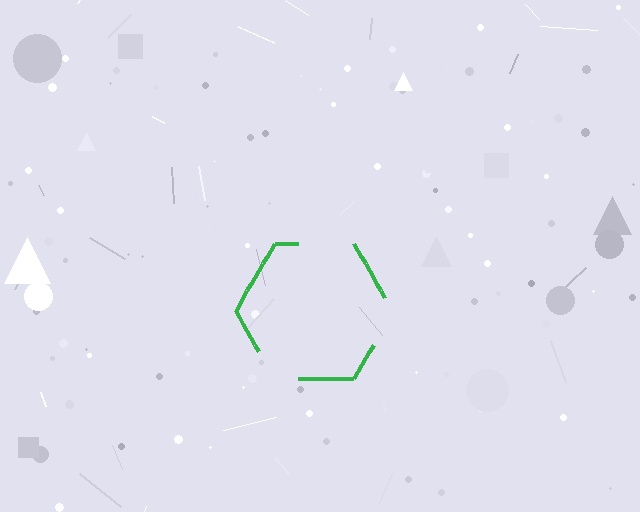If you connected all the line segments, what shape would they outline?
They would outline a hexagon.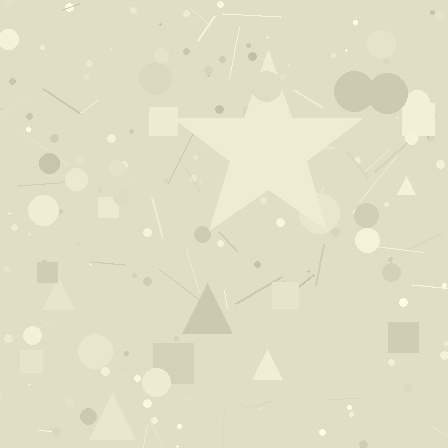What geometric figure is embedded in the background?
A star is embedded in the background.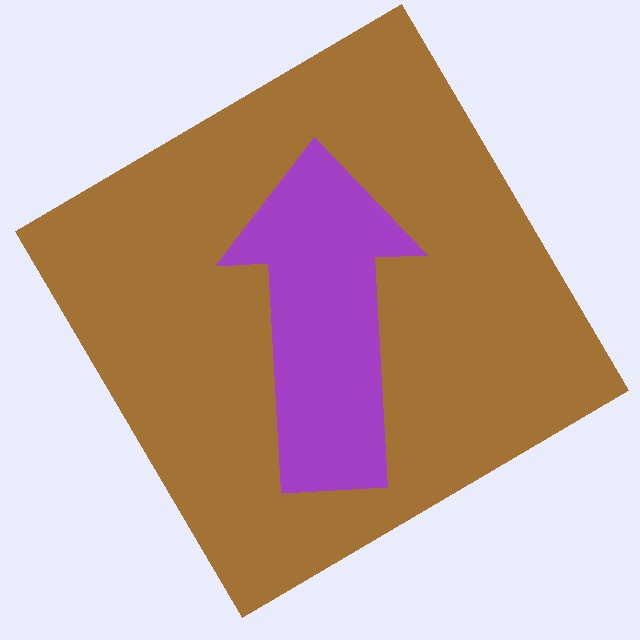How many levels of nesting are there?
2.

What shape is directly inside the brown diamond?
The purple arrow.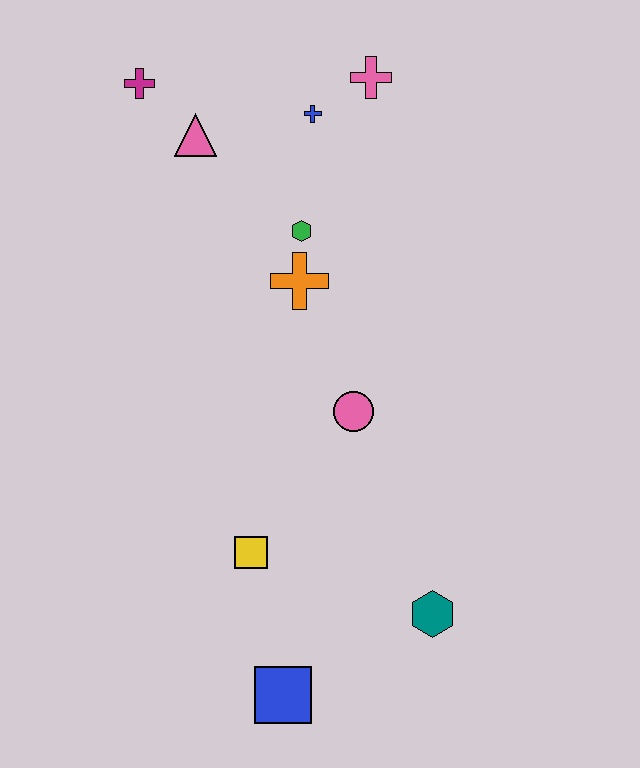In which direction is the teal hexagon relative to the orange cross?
The teal hexagon is below the orange cross.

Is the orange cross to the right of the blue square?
Yes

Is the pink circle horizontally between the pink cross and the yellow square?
Yes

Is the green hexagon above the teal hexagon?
Yes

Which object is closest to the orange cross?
The green hexagon is closest to the orange cross.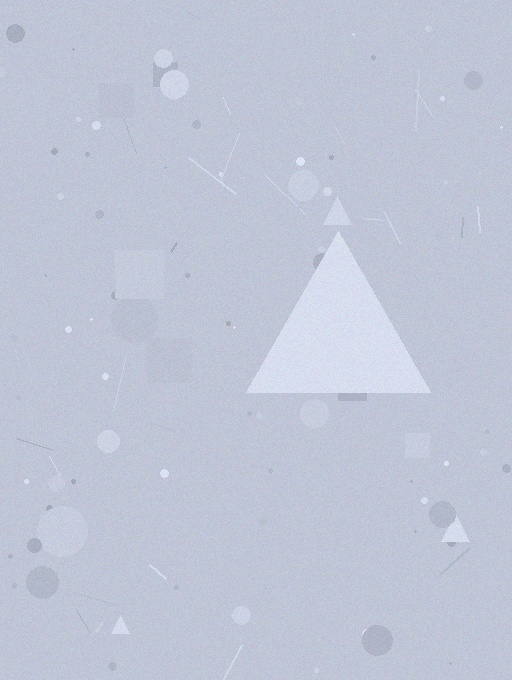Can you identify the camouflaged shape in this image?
The camouflaged shape is a triangle.